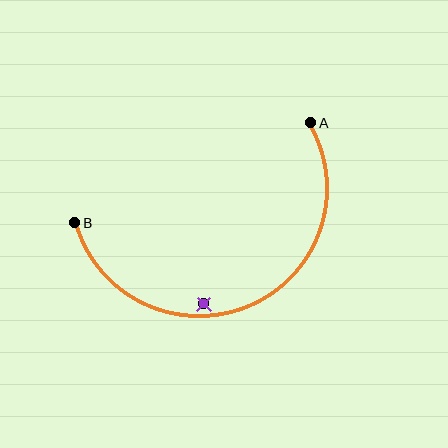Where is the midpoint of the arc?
The arc midpoint is the point on the curve farthest from the straight line joining A and B. It sits below that line.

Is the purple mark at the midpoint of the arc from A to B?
No — the purple mark does not lie on the arc at all. It sits slightly inside the curve.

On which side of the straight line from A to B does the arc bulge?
The arc bulges below the straight line connecting A and B.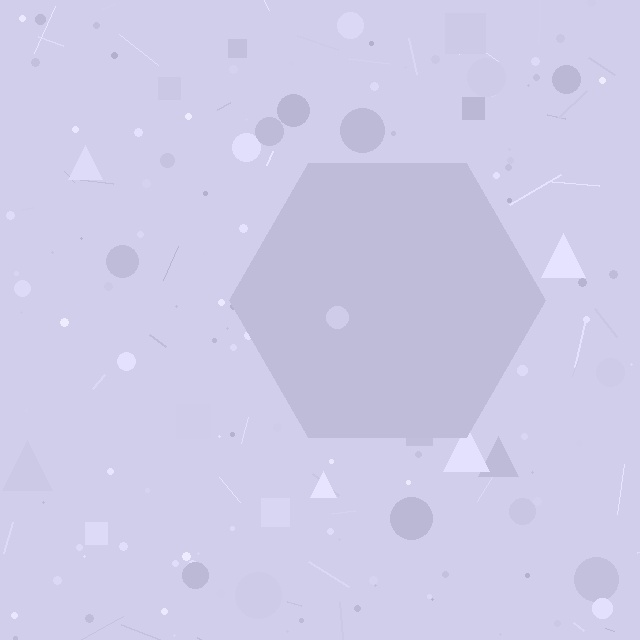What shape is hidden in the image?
A hexagon is hidden in the image.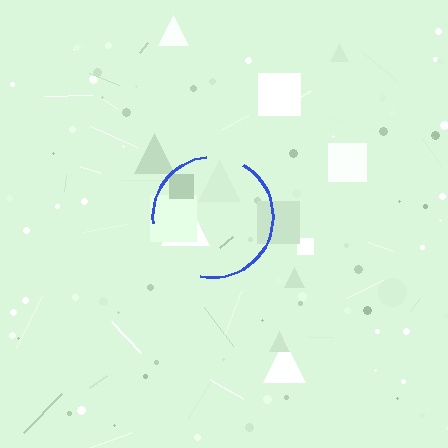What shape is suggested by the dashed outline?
The dashed outline suggests a circle.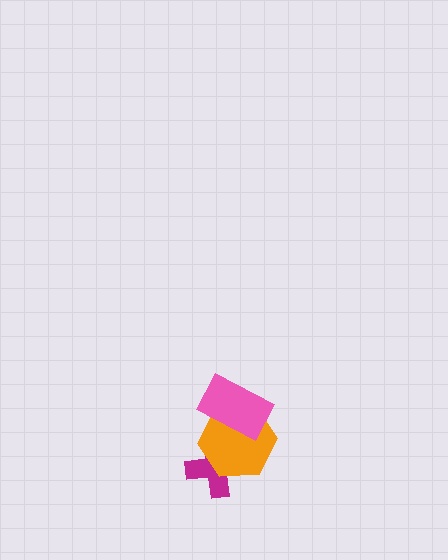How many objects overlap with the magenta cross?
1 object overlaps with the magenta cross.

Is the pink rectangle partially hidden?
No, no other shape covers it.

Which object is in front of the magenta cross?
The orange hexagon is in front of the magenta cross.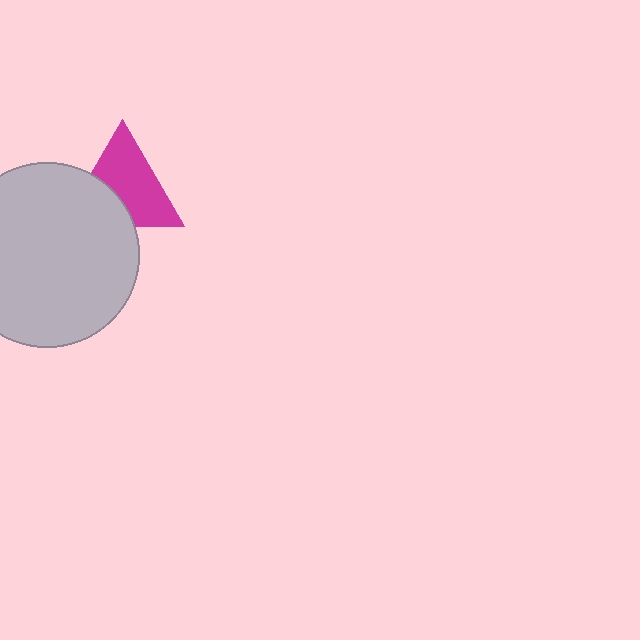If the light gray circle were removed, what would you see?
You would see the complete magenta triangle.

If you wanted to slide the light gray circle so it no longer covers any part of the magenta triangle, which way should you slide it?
Slide it toward the lower-left — that is the most direct way to separate the two shapes.